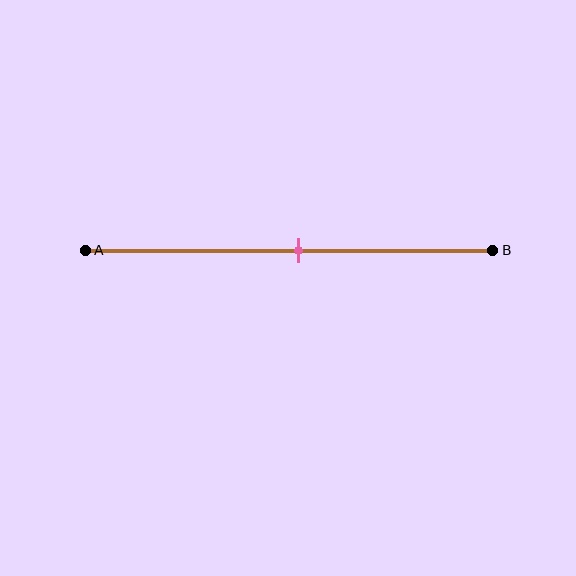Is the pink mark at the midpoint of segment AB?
Yes, the mark is approximately at the midpoint.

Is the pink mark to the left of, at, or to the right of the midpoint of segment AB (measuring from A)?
The pink mark is approximately at the midpoint of segment AB.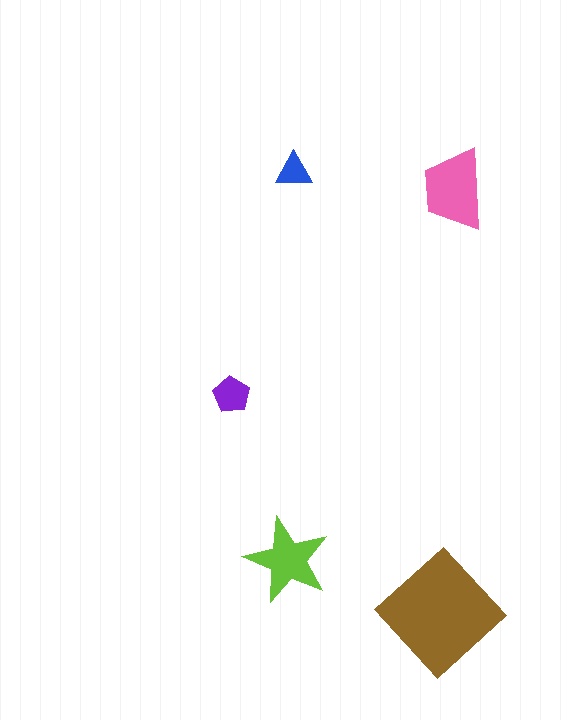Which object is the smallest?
The blue triangle.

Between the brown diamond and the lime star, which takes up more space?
The brown diamond.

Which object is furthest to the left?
The purple pentagon is leftmost.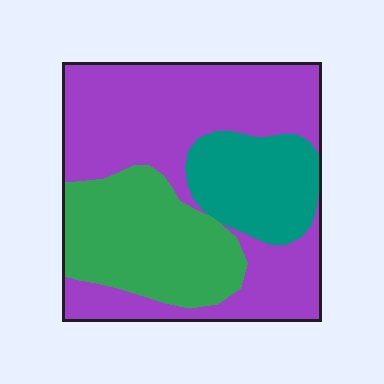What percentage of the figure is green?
Green covers 28% of the figure.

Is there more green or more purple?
Purple.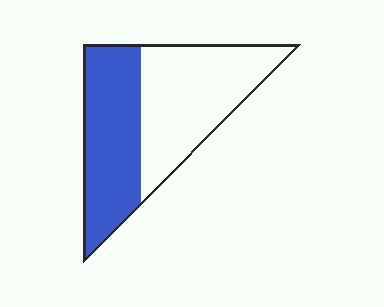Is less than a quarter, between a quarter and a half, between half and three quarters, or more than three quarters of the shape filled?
Between a quarter and a half.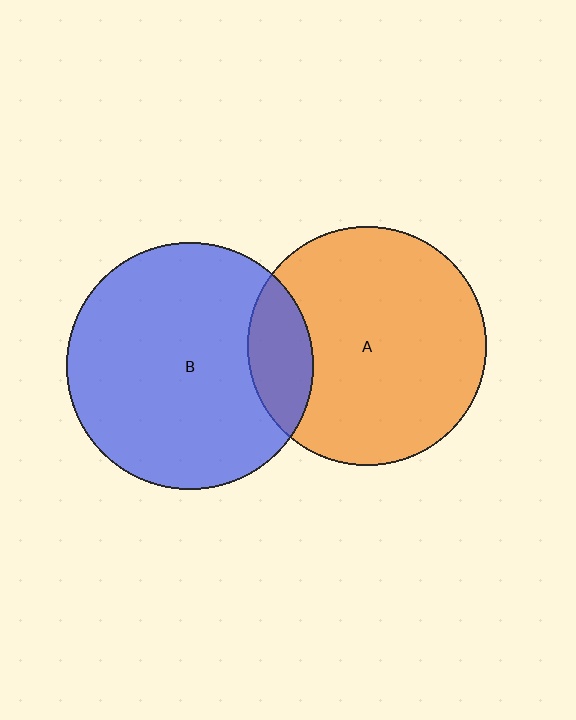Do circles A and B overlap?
Yes.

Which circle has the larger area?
Circle B (blue).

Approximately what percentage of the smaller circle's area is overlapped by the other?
Approximately 15%.